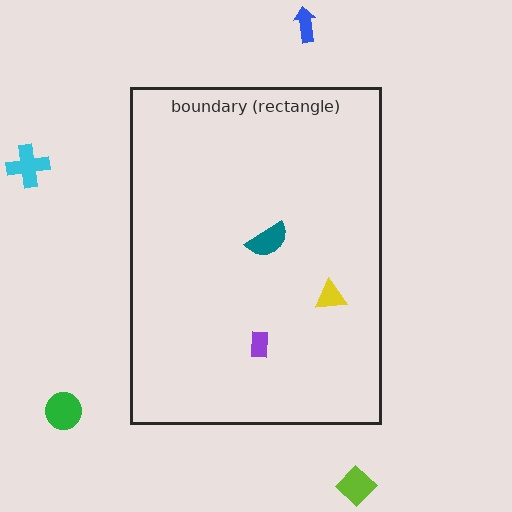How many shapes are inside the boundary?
3 inside, 4 outside.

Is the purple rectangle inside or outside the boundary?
Inside.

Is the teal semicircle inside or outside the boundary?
Inside.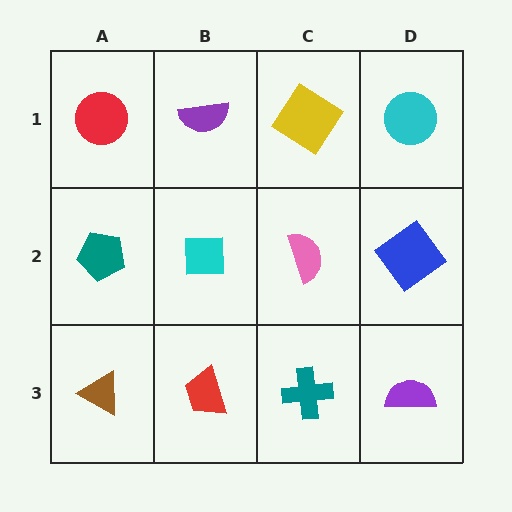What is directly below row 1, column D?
A blue diamond.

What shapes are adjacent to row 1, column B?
A cyan square (row 2, column B), a red circle (row 1, column A), a yellow diamond (row 1, column C).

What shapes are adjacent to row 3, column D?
A blue diamond (row 2, column D), a teal cross (row 3, column C).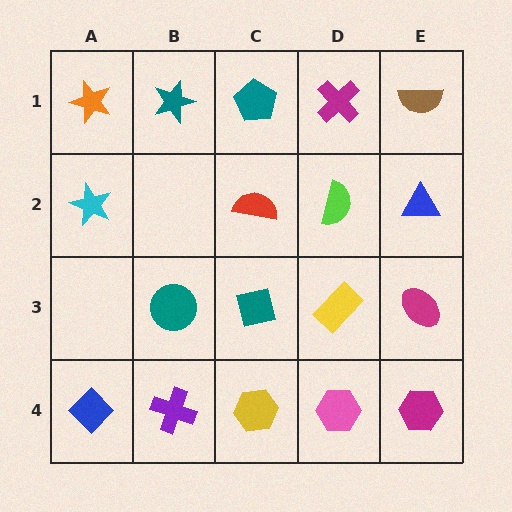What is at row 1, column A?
An orange star.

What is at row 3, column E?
A magenta ellipse.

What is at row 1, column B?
A teal star.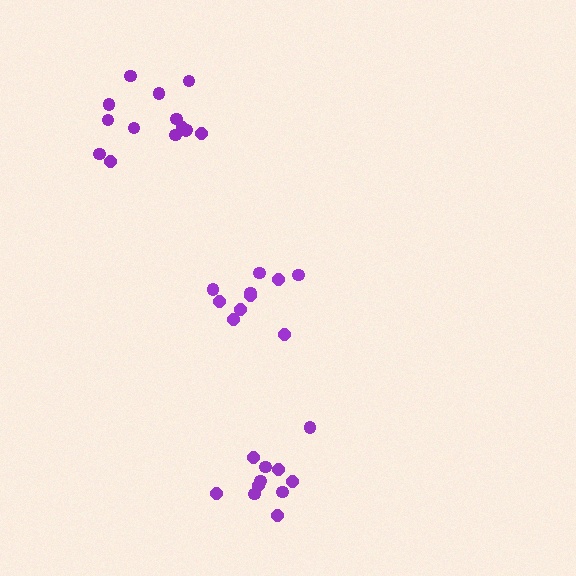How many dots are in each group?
Group 1: 11 dots, Group 2: 10 dots, Group 3: 14 dots (35 total).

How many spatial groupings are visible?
There are 3 spatial groupings.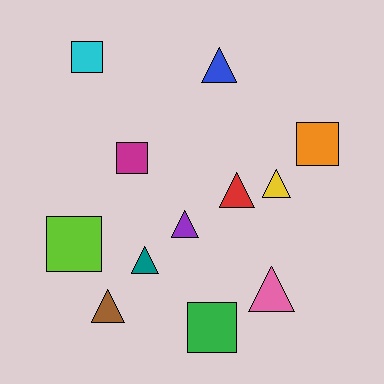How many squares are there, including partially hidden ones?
There are 5 squares.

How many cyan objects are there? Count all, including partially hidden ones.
There is 1 cyan object.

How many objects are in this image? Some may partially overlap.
There are 12 objects.